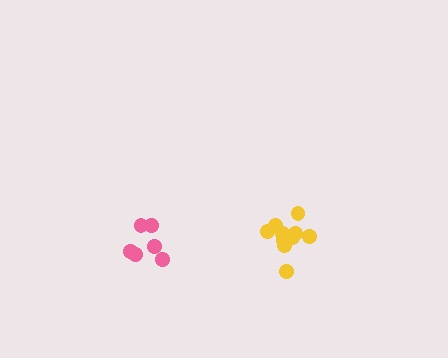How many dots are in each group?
Group 1: 6 dots, Group 2: 10 dots (16 total).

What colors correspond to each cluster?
The clusters are colored: pink, yellow.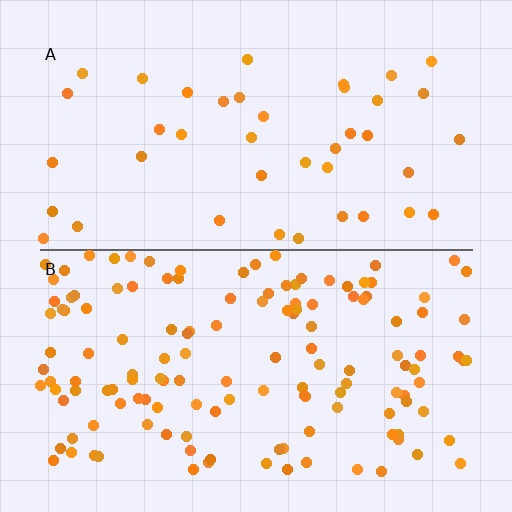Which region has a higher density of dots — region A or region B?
B (the bottom).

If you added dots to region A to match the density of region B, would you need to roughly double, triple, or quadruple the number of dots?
Approximately triple.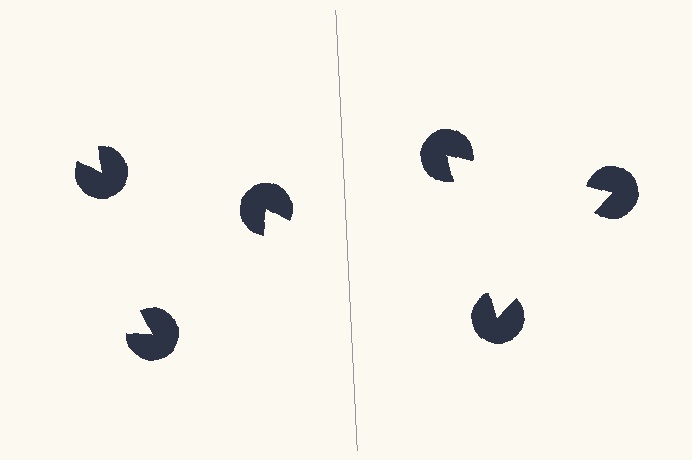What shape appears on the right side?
An illusory triangle.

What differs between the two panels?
The pac-man discs are positioned identically on both sides; only the wedge orientations differ. On the right they align to a triangle; on the left they are misaligned.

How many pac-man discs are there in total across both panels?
6 — 3 on each side.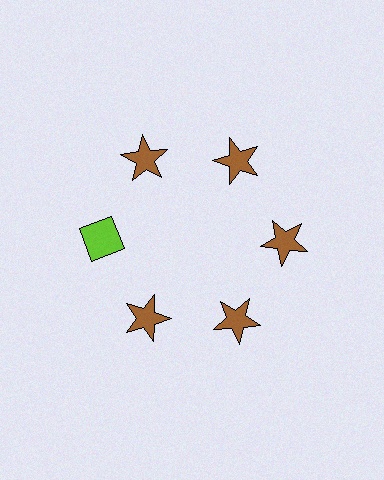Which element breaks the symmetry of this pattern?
The lime diamond at roughly the 9 o'clock position breaks the symmetry. All other shapes are brown stars.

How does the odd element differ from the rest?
It differs in both color (lime instead of brown) and shape (diamond instead of star).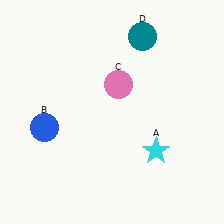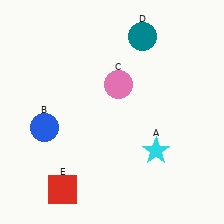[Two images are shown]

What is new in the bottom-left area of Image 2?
A red square (E) was added in the bottom-left area of Image 2.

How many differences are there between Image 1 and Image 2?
There is 1 difference between the two images.